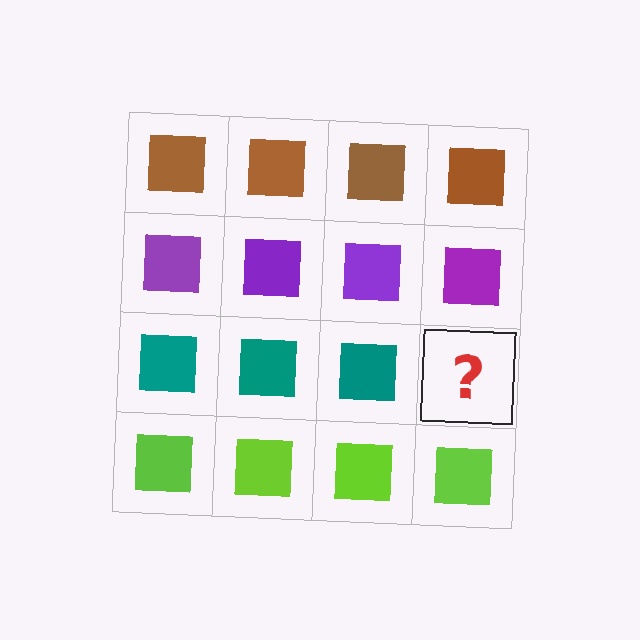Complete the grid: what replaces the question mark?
The question mark should be replaced with a teal square.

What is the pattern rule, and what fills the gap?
The rule is that each row has a consistent color. The gap should be filled with a teal square.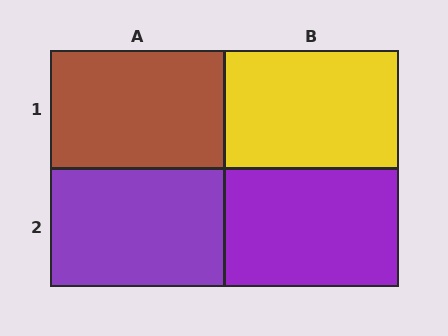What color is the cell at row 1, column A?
Brown.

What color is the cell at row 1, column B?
Yellow.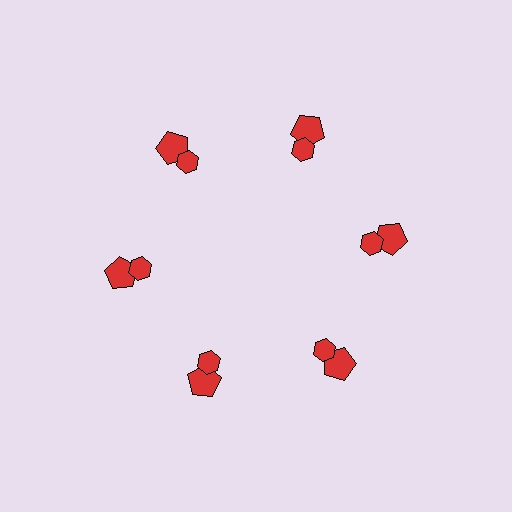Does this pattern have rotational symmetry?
Yes, this pattern has 6-fold rotational symmetry. It looks the same after rotating 60 degrees around the center.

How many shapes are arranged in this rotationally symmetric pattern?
There are 12 shapes, arranged in 6 groups of 2.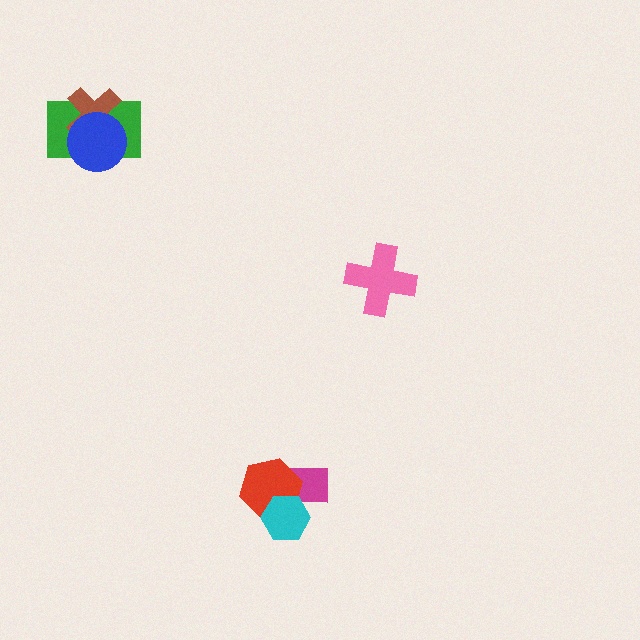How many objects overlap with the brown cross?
2 objects overlap with the brown cross.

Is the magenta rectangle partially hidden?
Yes, it is partially covered by another shape.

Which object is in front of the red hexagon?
The cyan hexagon is in front of the red hexagon.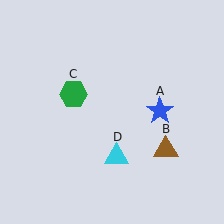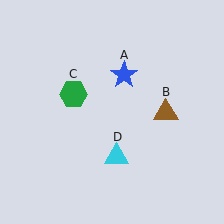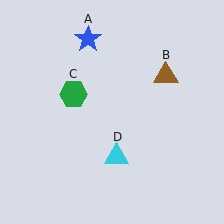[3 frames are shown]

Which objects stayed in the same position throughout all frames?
Green hexagon (object C) and cyan triangle (object D) remained stationary.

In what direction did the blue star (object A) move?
The blue star (object A) moved up and to the left.